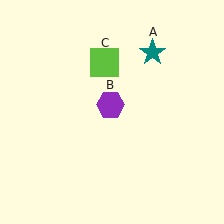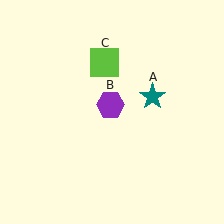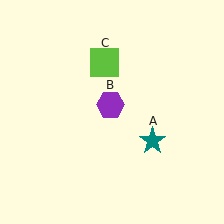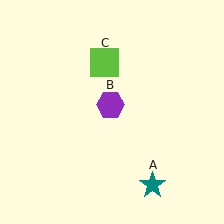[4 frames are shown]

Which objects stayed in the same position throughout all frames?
Purple hexagon (object B) and lime square (object C) remained stationary.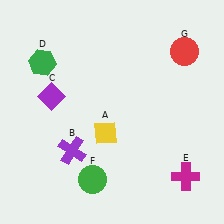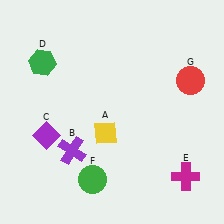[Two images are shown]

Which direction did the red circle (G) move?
The red circle (G) moved down.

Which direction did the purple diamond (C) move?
The purple diamond (C) moved down.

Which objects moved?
The objects that moved are: the purple diamond (C), the red circle (G).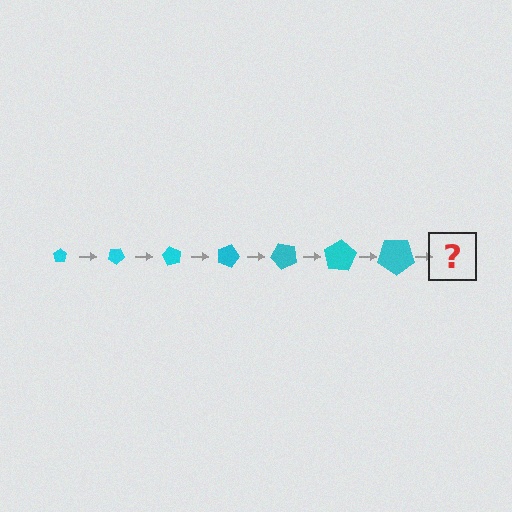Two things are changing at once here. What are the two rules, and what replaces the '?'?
The two rules are that the pentagon grows larger each step and it rotates 30 degrees each step. The '?' should be a pentagon, larger than the previous one and rotated 210 degrees from the start.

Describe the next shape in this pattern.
It should be a pentagon, larger than the previous one and rotated 210 degrees from the start.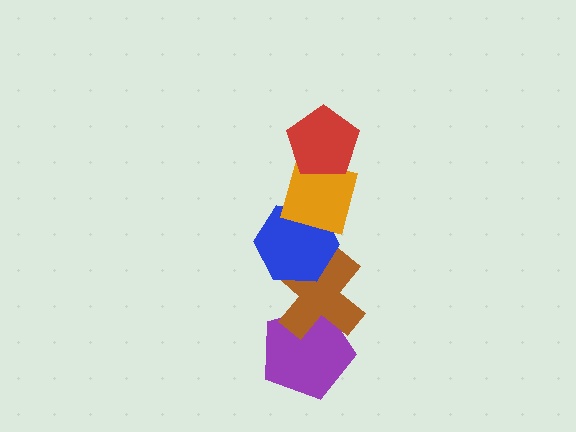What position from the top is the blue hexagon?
The blue hexagon is 3rd from the top.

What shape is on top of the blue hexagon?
The orange diamond is on top of the blue hexagon.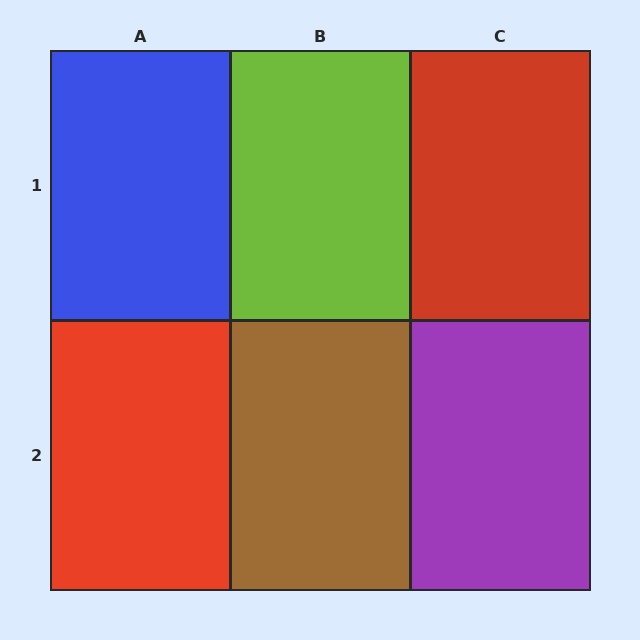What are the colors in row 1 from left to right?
Blue, lime, red.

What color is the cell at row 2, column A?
Red.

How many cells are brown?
1 cell is brown.